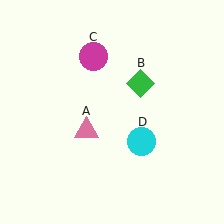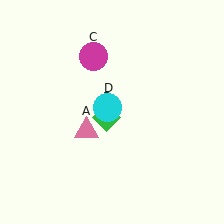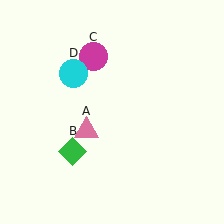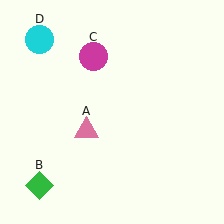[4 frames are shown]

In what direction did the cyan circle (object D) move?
The cyan circle (object D) moved up and to the left.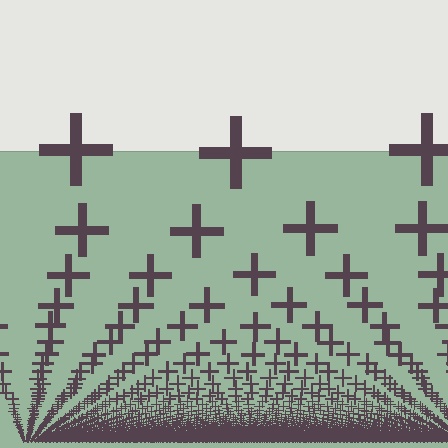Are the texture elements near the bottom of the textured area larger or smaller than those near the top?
Smaller. The gradient is inverted — elements near the bottom are smaller and denser.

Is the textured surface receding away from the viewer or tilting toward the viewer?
The surface appears to tilt toward the viewer. Texture elements get larger and sparser toward the top.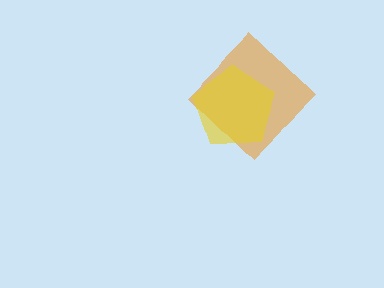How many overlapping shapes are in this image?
There are 2 overlapping shapes in the image.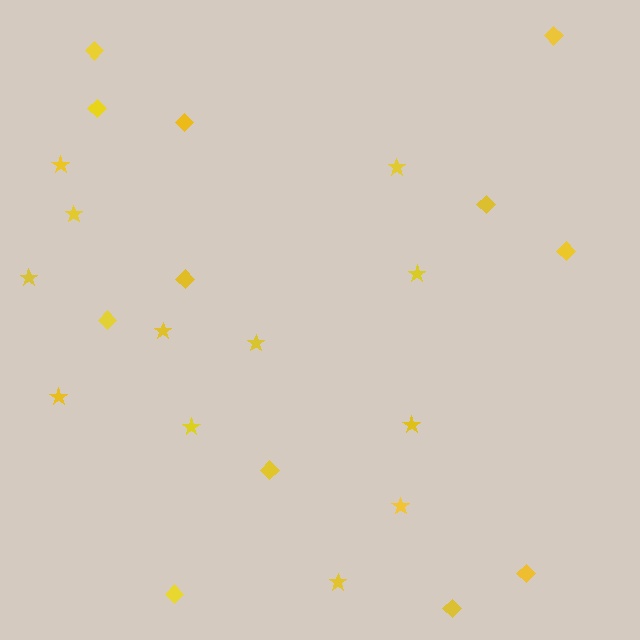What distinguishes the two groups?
There are 2 groups: one group of diamonds (12) and one group of stars (12).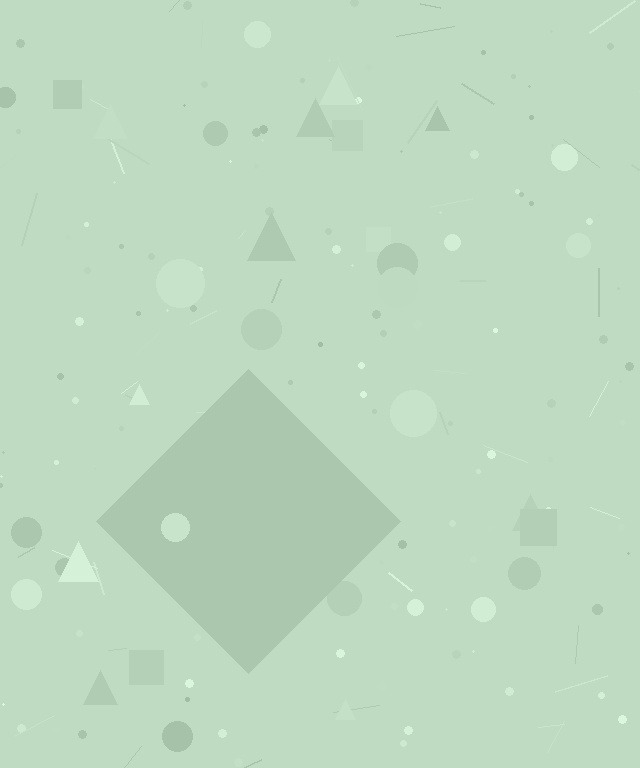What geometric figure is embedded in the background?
A diamond is embedded in the background.